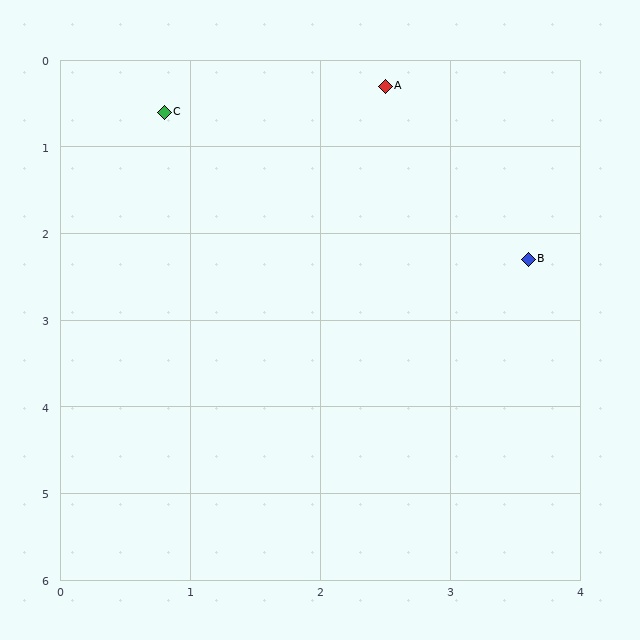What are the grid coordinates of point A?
Point A is at approximately (2.5, 0.3).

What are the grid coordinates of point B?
Point B is at approximately (3.6, 2.3).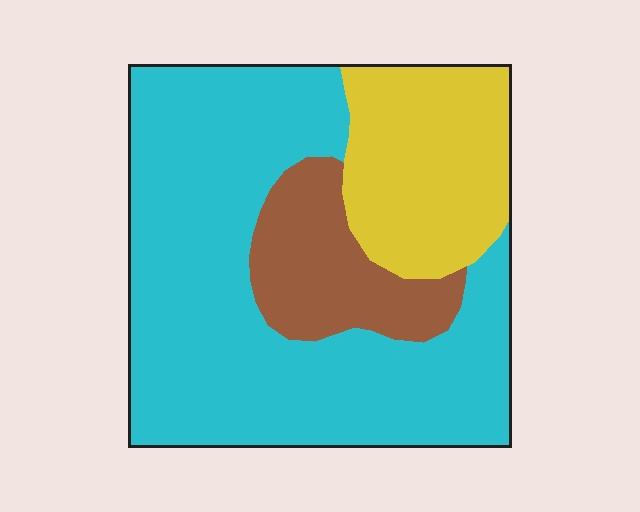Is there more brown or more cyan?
Cyan.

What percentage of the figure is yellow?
Yellow takes up about one fifth (1/5) of the figure.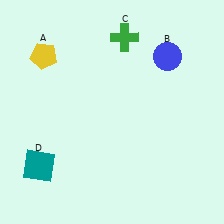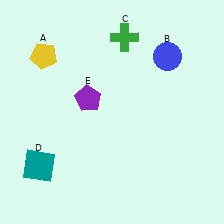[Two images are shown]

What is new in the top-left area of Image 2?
A purple pentagon (E) was added in the top-left area of Image 2.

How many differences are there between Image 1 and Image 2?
There is 1 difference between the two images.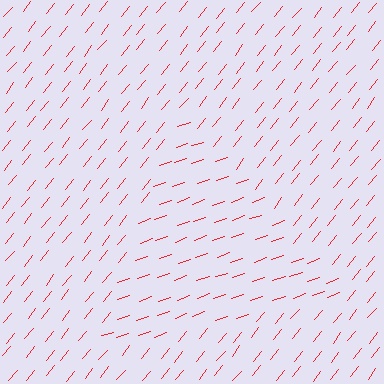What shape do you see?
I see a triangle.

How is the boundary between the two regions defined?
The boundary is defined purely by a change in line orientation (approximately 32 degrees difference). All lines are the same color and thickness.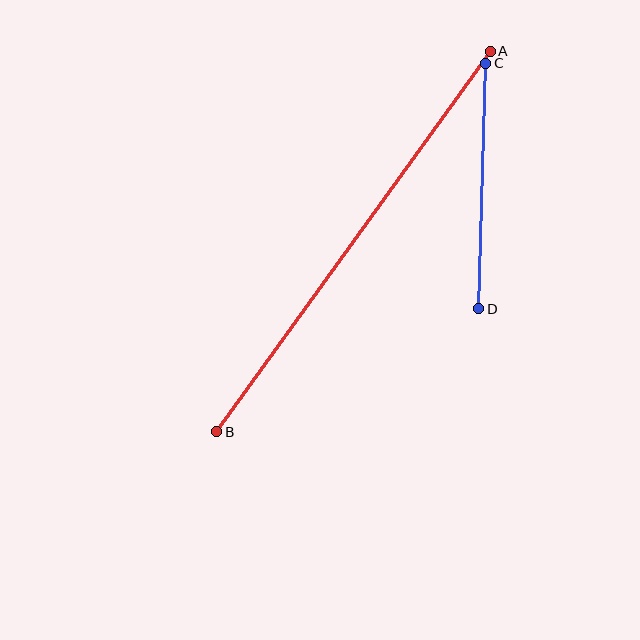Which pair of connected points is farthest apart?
Points A and B are farthest apart.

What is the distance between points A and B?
The distance is approximately 469 pixels.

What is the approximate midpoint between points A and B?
The midpoint is at approximately (354, 241) pixels.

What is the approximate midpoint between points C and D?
The midpoint is at approximately (482, 186) pixels.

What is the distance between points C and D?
The distance is approximately 246 pixels.